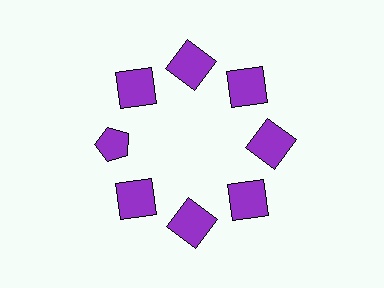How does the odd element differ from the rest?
It has a different shape: pentagon instead of square.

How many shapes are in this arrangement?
There are 8 shapes arranged in a ring pattern.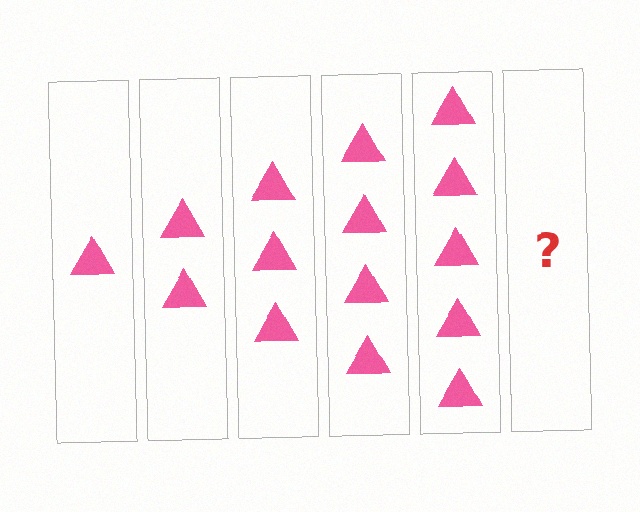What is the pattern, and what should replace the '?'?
The pattern is that each step adds one more triangle. The '?' should be 6 triangles.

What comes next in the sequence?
The next element should be 6 triangles.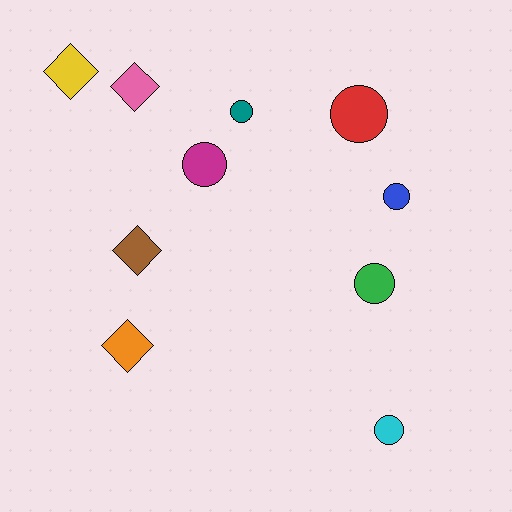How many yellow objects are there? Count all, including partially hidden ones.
There is 1 yellow object.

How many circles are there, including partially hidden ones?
There are 6 circles.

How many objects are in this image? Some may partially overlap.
There are 10 objects.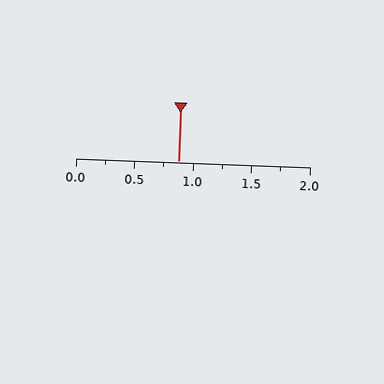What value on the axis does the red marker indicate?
The marker indicates approximately 0.88.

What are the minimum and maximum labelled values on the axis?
The axis runs from 0.0 to 2.0.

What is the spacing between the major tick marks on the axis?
The major ticks are spaced 0.5 apart.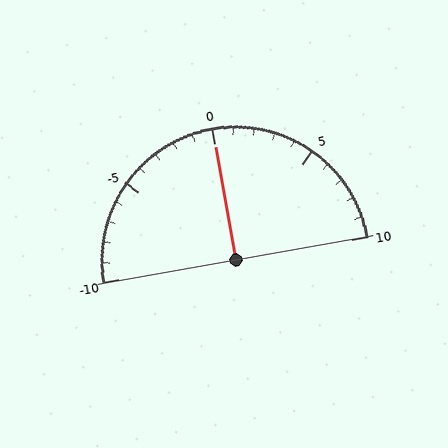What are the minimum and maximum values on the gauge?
The gauge ranges from -10 to 10.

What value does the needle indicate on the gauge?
The needle indicates approximately 0.